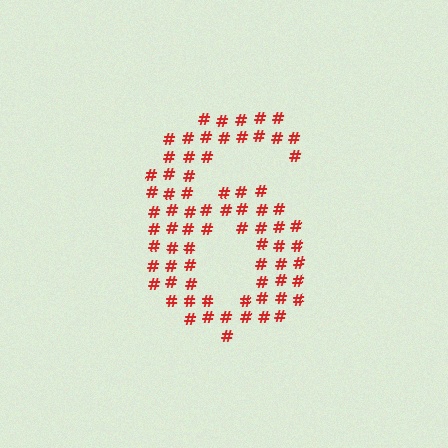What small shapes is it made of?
It is made of small hash symbols.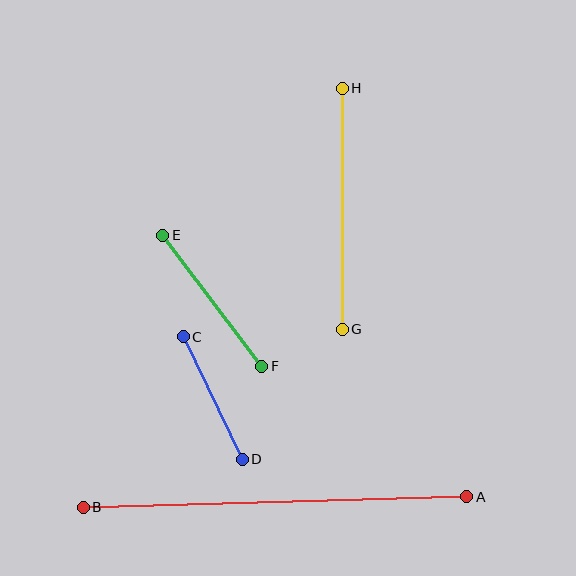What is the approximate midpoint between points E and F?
The midpoint is at approximately (212, 301) pixels.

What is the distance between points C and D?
The distance is approximately 136 pixels.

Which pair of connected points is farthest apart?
Points A and B are farthest apart.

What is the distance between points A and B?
The distance is approximately 384 pixels.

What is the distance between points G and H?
The distance is approximately 241 pixels.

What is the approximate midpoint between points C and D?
The midpoint is at approximately (213, 398) pixels.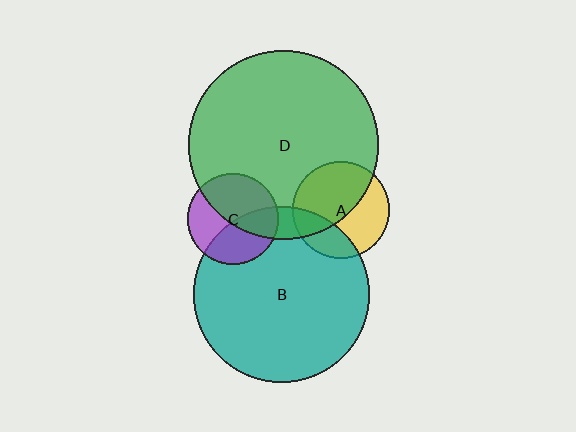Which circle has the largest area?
Circle D (green).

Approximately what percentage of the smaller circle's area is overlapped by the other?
Approximately 50%.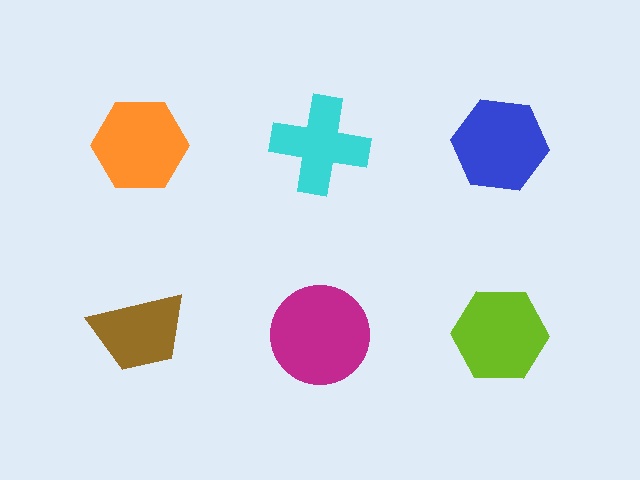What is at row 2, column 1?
A brown trapezoid.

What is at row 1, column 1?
An orange hexagon.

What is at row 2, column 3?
A lime hexagon.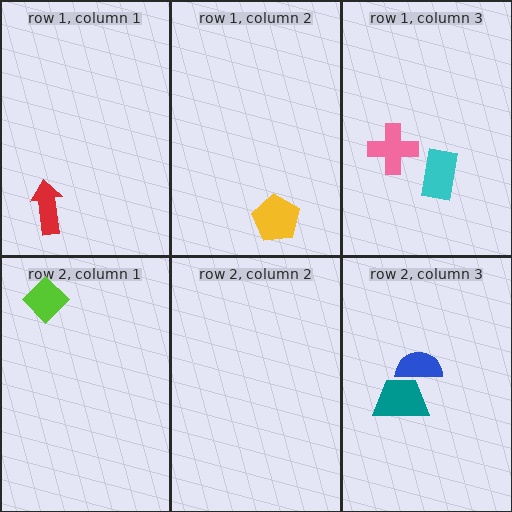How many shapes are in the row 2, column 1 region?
1.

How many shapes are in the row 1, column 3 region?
2.